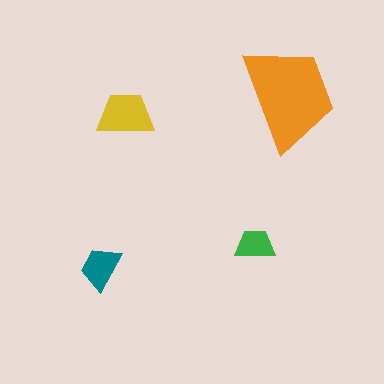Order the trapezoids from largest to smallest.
the orange one, the yellow one, the teal one, the green one.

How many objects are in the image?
There are 4 objects in the image.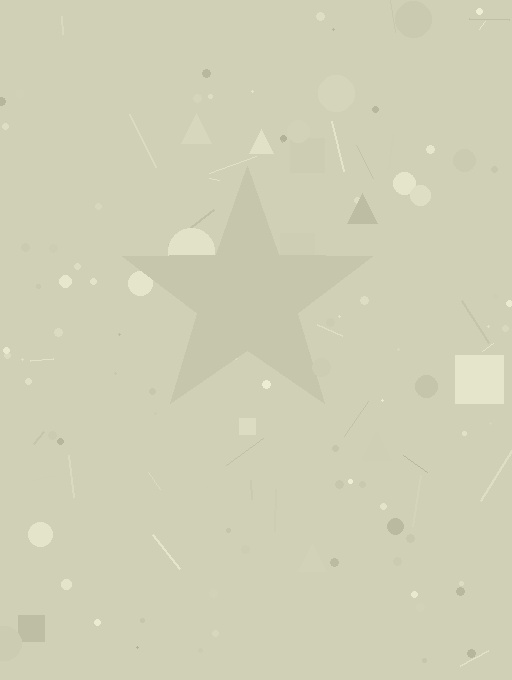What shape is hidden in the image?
A star is hidden in the image.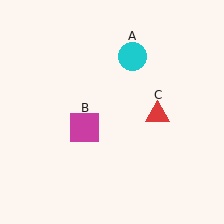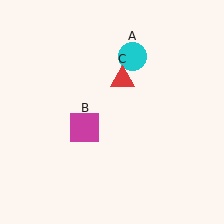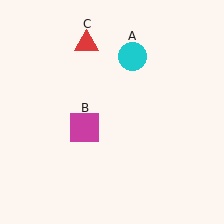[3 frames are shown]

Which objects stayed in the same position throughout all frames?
Cyan circle (object A) and magenta square (object B) remained stationary.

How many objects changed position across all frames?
1 object changed position: red triangle (object C).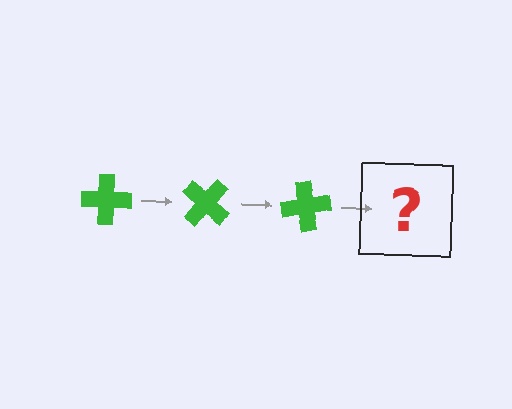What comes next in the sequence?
The next element should be a green cross rotated 120 degrees.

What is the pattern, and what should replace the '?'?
The pattern is that the cross rotates 40 degrees each step. The '?' should be a green cross rotated 120 degrees.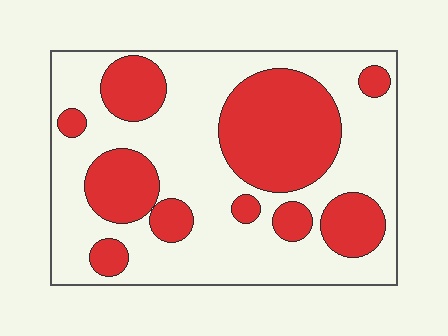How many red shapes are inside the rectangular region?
10.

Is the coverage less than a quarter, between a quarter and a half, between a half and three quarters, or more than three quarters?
Between a quarter and a half.